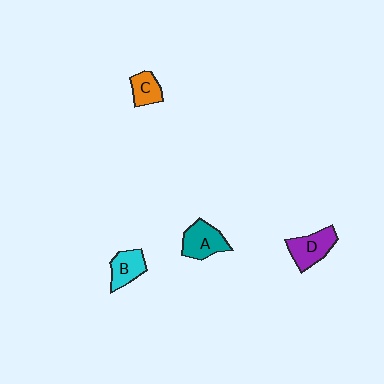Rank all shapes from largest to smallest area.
From largest to smallest: D (purple), A (teal), B (cyan), C (orange).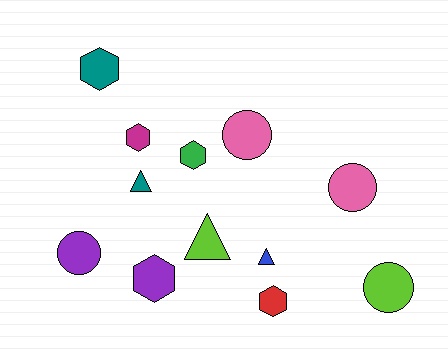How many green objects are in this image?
There is 1 green object.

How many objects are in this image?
There are 12 objects.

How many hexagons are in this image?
There are 5 hexagons.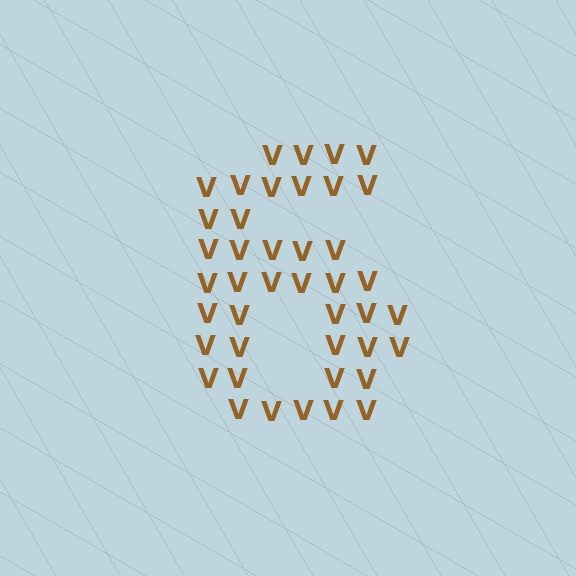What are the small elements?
The small elements are letter V's.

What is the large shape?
The large shape is the digit 6.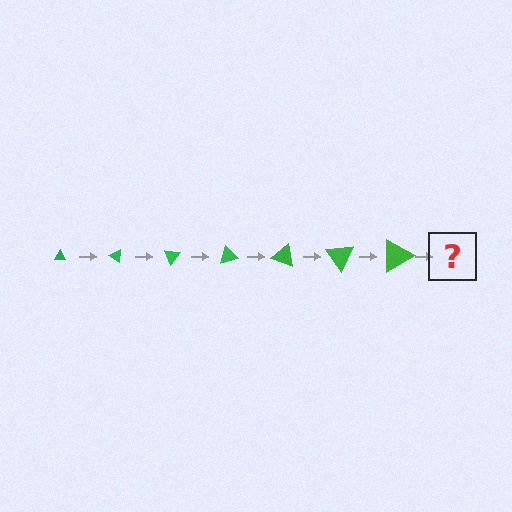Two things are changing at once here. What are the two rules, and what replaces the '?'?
The two rules are that the triangle grows larger each step and it rotates 35 degrees each step. The '?' should be a triangle, larger than the previous one and rotated 245 degrees from the start.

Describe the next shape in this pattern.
It should be a triangle, larger than the previous one and rotated 245 degrees from the start.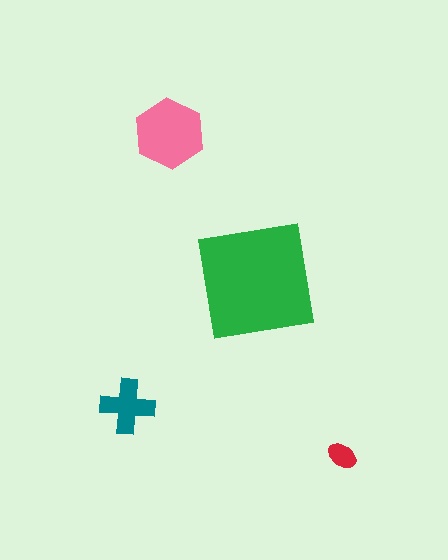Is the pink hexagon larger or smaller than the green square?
Smaller.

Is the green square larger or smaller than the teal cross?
Larger.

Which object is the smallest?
The red ellipse.